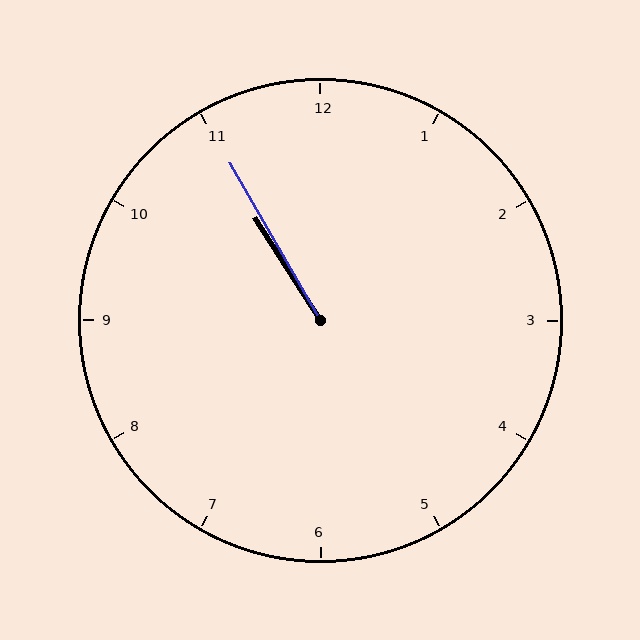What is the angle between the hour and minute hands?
Approximately 2 degrees.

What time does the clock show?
10:55.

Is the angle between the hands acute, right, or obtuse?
It is acute.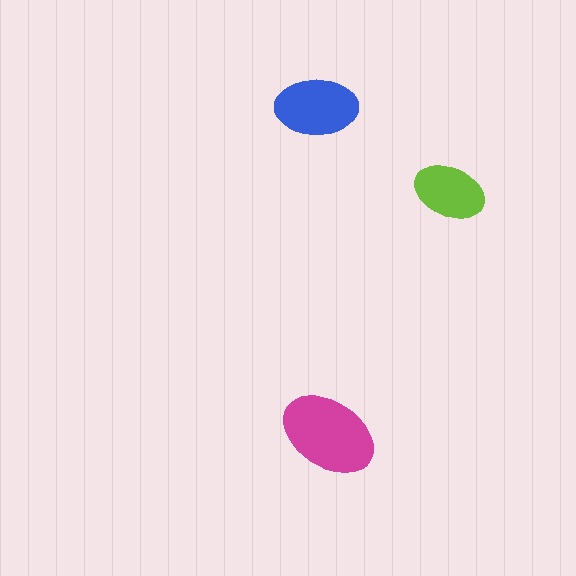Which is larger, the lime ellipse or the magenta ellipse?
The magenta one.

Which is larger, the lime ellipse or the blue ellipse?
The blue one.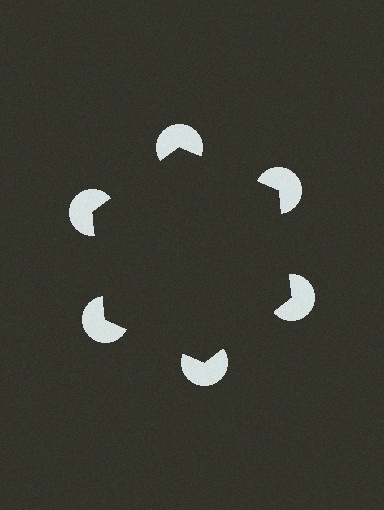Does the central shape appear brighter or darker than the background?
It typically appears slightly darker than the background, even though no actual brightness change is drawn.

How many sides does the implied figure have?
6 sides.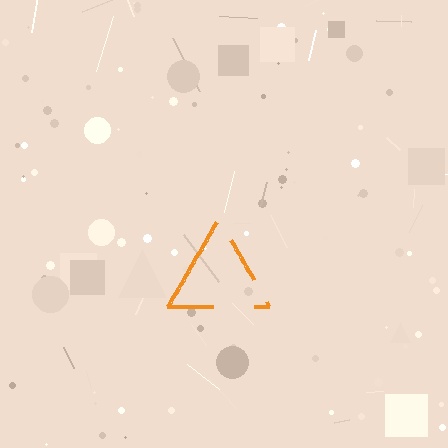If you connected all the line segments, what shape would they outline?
They would outline a triangle.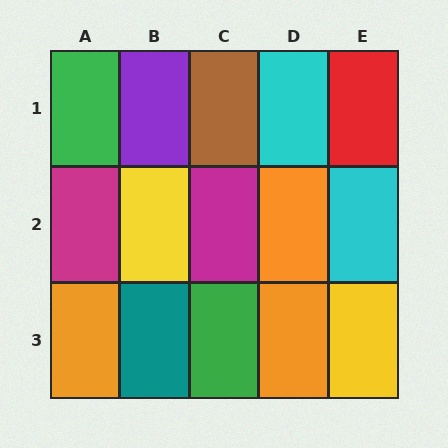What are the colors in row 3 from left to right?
Orange, teal, green, orange, yellow.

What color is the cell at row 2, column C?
Magenta.